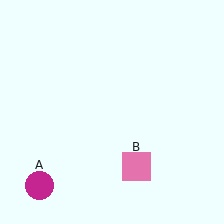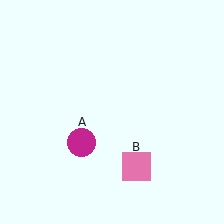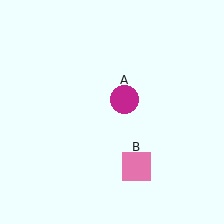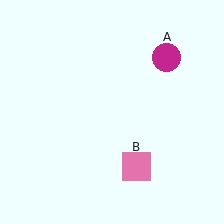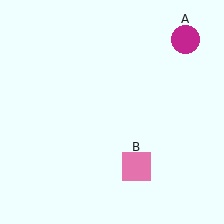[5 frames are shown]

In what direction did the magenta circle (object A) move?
The magenta circle (object A) moved up and to the right.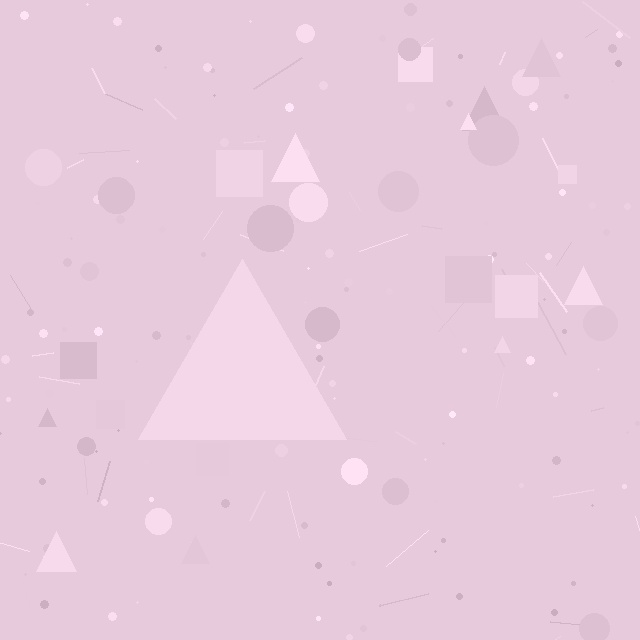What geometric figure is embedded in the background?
A triangle is embedded in the background.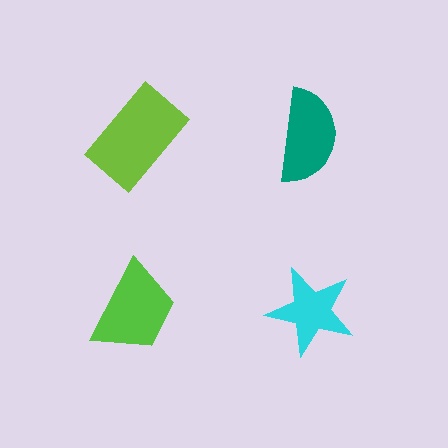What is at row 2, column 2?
A cyan star.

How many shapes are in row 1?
2 shapes.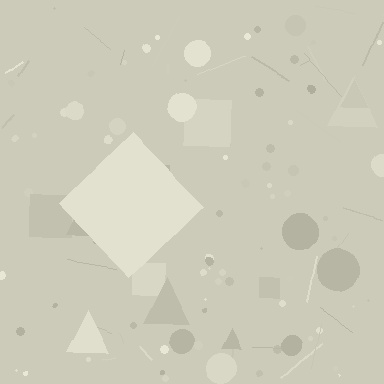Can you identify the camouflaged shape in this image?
The camouflaged shape is a diamond.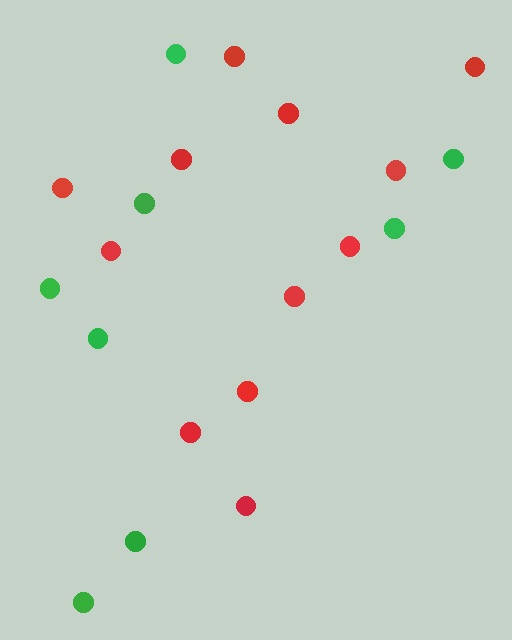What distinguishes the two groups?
There are 2 groups: one group of green circles (8) and one group of red circles (12).